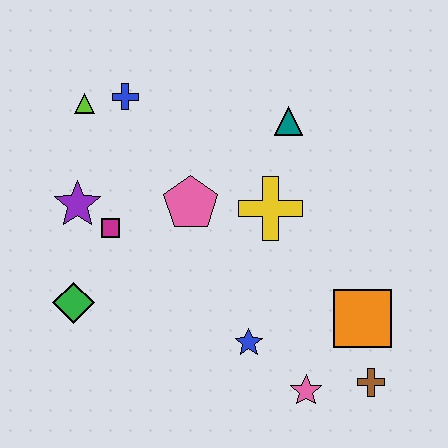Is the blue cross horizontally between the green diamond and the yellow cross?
Yes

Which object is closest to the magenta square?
The purple star is closest to the magenta square.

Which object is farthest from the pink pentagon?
The brown cross is farthest from the pink pentagon.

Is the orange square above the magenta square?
No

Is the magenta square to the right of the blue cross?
No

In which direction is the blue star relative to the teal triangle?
The blue star is below the teal triangle.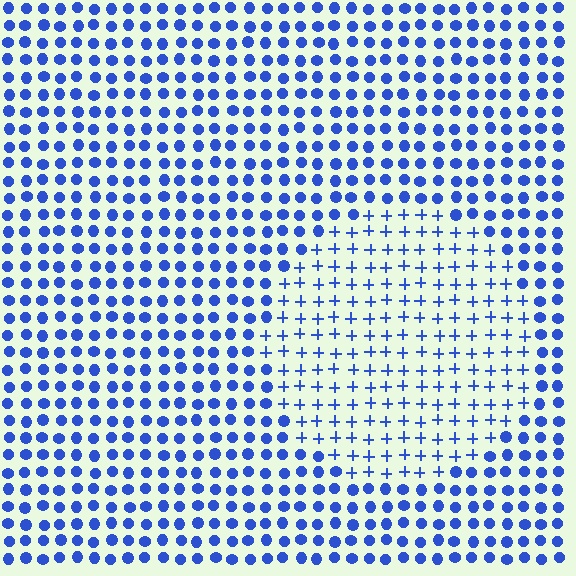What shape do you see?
I see a circle.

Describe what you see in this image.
The image is filled with small blue elements arranged in a uniform grid. A circle-shaped region contains plus signs, while the surrounding area contains circles. The boundary is defined purely by the change in element shape.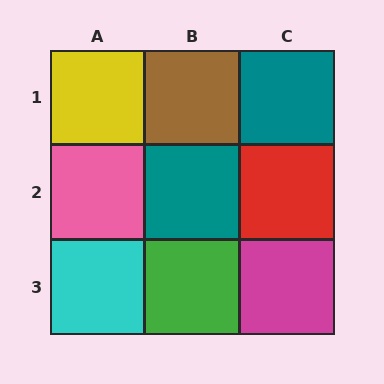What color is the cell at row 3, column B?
Green.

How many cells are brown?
1 cell is brown.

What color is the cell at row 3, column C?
Magenta.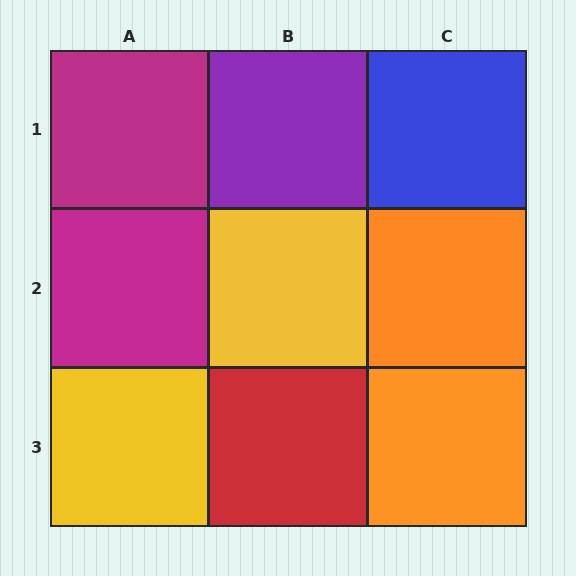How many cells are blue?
1 cell is blue.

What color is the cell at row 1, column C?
Blue.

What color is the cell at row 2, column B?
Yellow.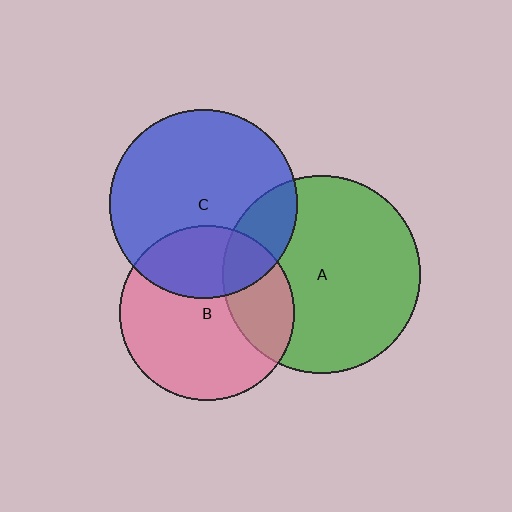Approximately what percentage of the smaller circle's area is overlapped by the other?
Approximately 20%.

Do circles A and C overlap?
Yes.